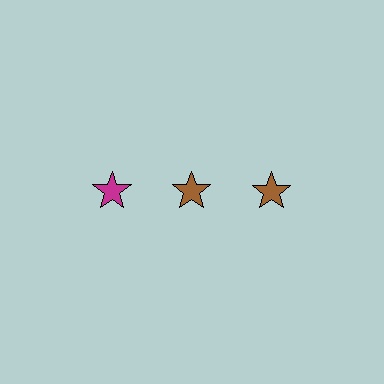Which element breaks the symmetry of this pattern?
The magenta star in the top row, leftmost column breaks the symmetry. All other shapes are brown stars.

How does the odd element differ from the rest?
It has a different color: magenta instead of brown.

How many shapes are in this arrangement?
There are 3 shapes arranged in a grid pattern.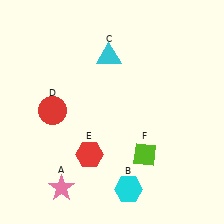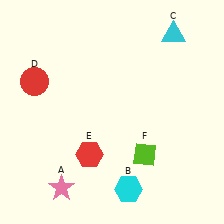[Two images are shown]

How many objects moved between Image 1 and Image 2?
2 objects moved between the two images.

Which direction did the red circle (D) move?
The red circle (D) moved up.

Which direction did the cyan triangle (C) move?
The cyan triangle (C) moved right.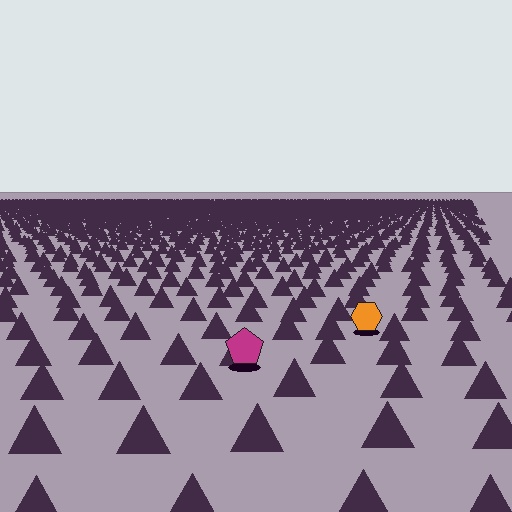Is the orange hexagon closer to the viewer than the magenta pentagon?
No. The magenta pentagon is closer — you can tell from the texture gradient: the ground texture is coarser near it.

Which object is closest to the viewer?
The magenta pentagon is closest. The texture marks near it are larger and more spread out.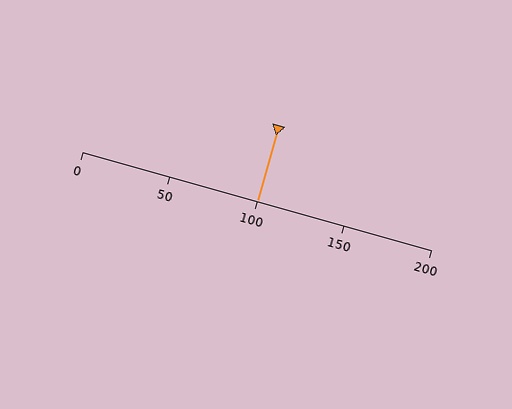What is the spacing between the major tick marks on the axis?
The major ticks are spaced 50 apart.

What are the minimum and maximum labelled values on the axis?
The axis runs from 0 to 200.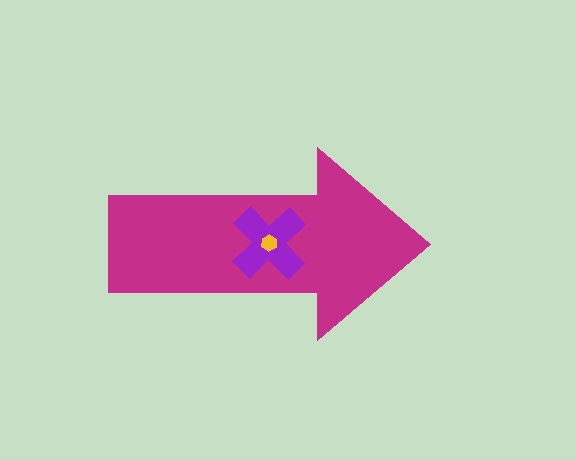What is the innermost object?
The yellow hexagon.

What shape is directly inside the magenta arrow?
The purple cross.